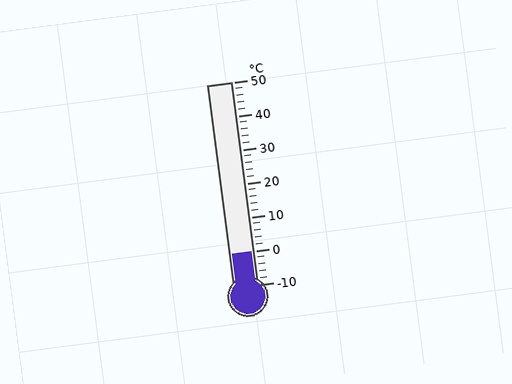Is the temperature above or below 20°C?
The temperature is below 20°C.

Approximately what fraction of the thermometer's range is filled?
The thermometer is filled to approximately 15% of its range.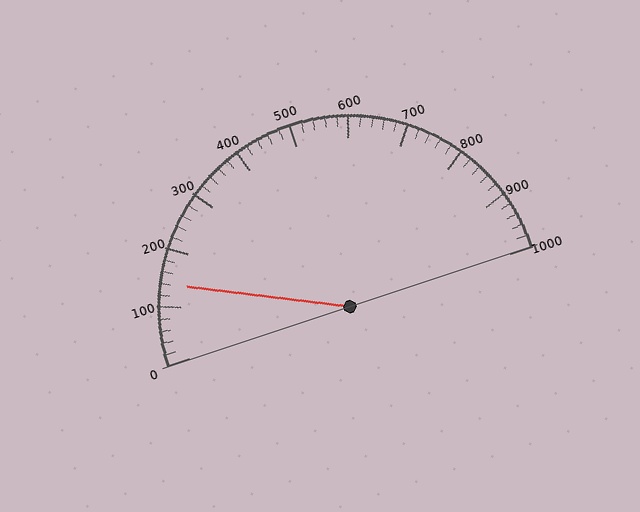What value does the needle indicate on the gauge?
The needle indicates approximately 140.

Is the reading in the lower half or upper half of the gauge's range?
The reading is in the lower half of the range (0 to 1000).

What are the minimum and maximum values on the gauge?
The gauge ranges from 0 to 1000.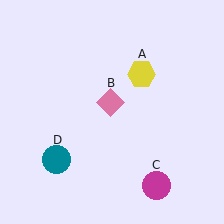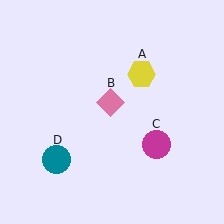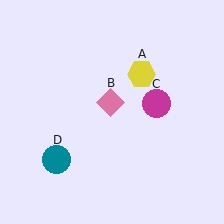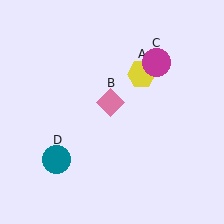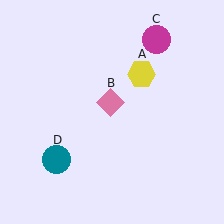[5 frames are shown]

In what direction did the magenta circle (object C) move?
The magenta circle (object C) moved up.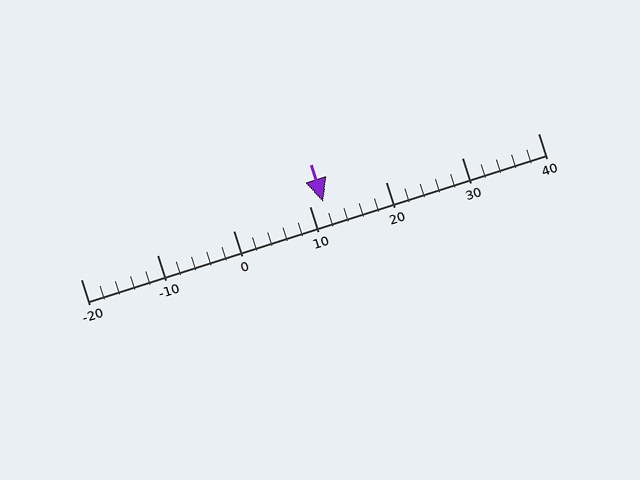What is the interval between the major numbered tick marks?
The major tick marks are spaced 10 units apart.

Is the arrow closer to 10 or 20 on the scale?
The arrow is closer to 10.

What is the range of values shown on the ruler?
The ruler shows values from -20 to 40.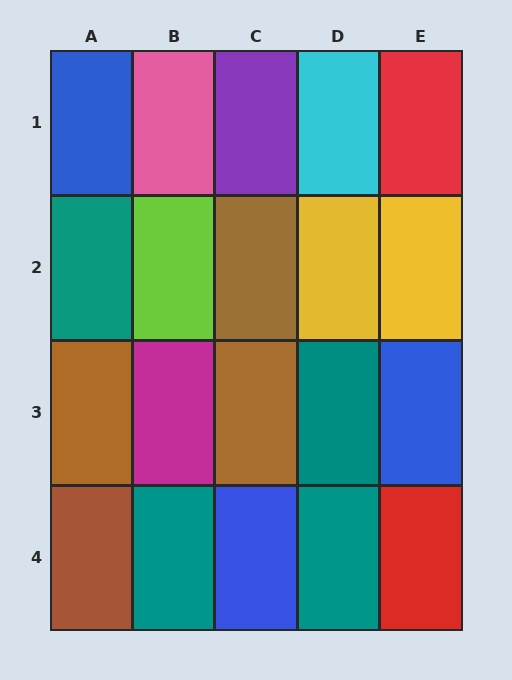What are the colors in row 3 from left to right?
Brown, magenta, brown, teal, blue.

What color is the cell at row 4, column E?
Red.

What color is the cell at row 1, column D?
Cyan.